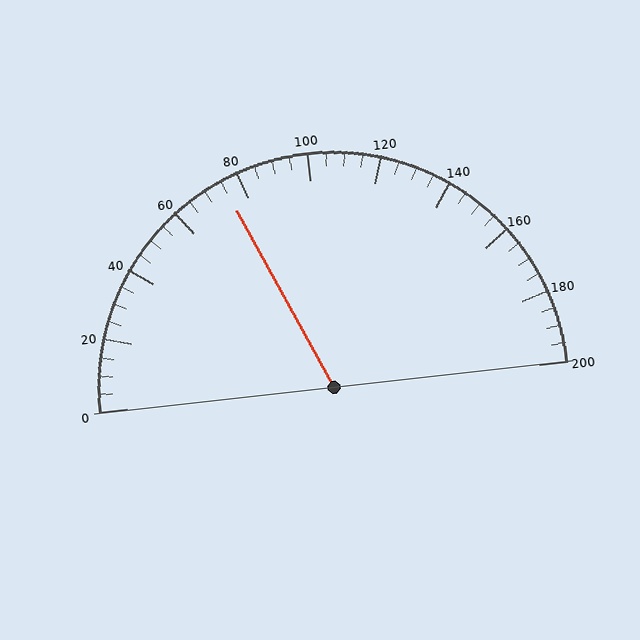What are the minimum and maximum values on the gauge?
The gauge ranges from 0 to 200.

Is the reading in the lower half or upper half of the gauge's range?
The reading is in the lower half of the range (0 to 200).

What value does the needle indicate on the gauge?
The needle indicates approximately 75.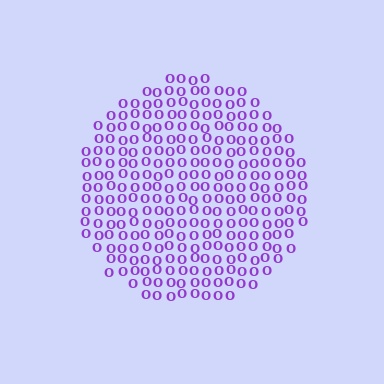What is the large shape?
The large shape is a circle.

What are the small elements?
The small elements are letter O's.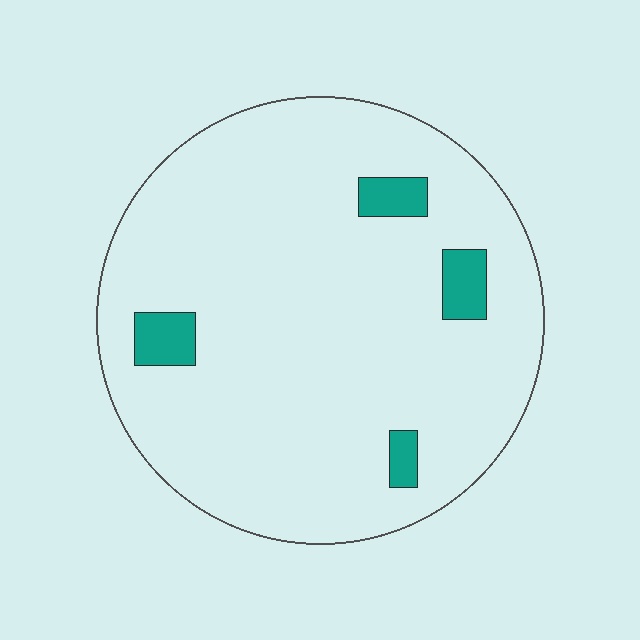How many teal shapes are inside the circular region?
4.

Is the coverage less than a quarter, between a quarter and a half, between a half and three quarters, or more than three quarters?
Less than a quarter.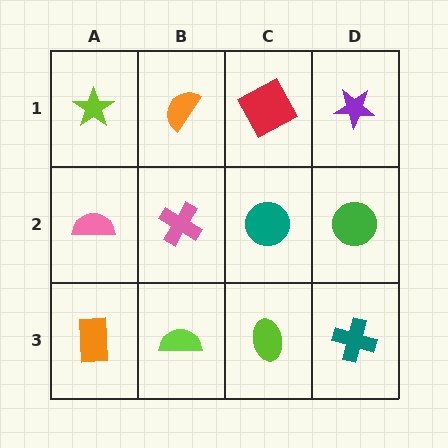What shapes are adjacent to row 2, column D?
A purple star (row 1, column D), a teal cross (row 3, column D), a teal circle (row 2, column C).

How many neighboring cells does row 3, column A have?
2.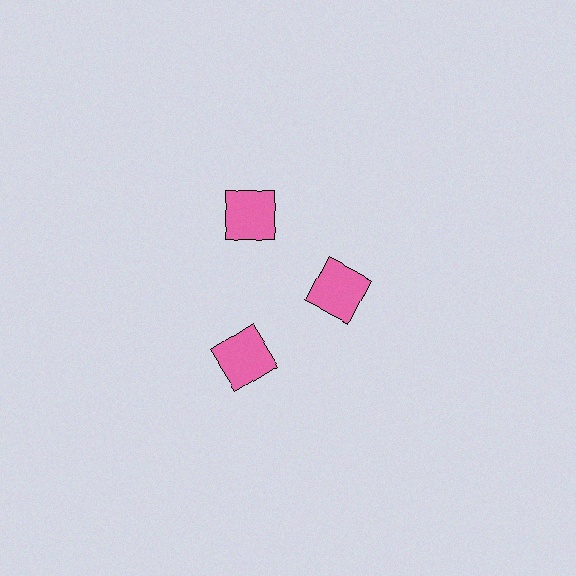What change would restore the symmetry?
The symmetry would be restored by moving it outward, back onto the ring so that all 3 squares sit at equal angles and equal distance from the center.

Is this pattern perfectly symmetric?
No. The 3 pink squares are arranged in a ring, but one element near the 3 o'clock position is pulled inward toward the center, breaking the 3-fold rotational symmetry.